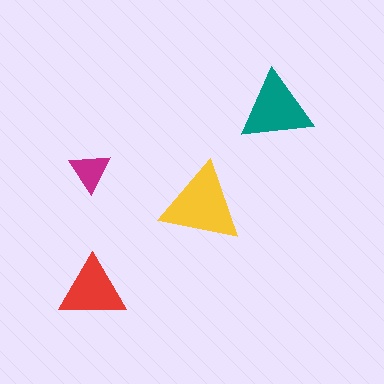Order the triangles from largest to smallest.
the yellow one, the teal one, the red one, the magenta one.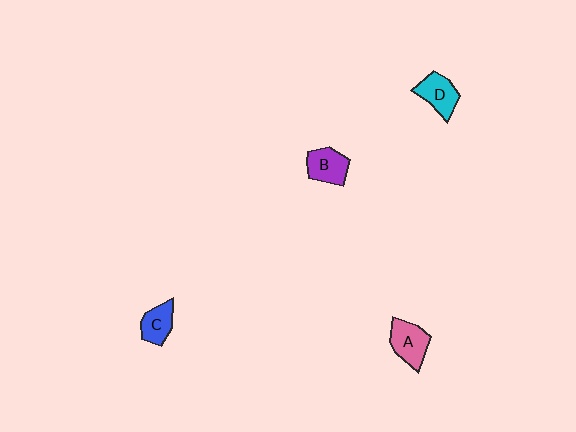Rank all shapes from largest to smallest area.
From largest to smallest: A (pink), D (cyan), B (purple), C (blue).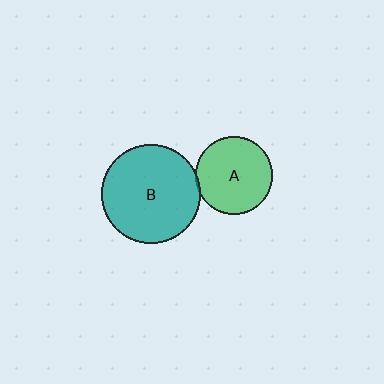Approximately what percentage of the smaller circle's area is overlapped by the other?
Approximately 5%.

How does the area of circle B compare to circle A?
Approximately 1.6 times.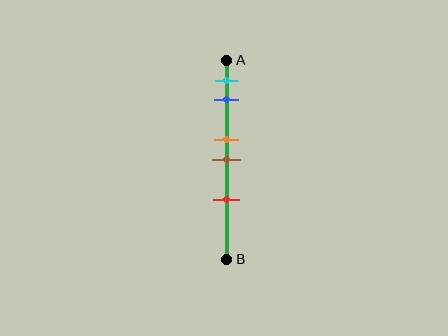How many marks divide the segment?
There are 5 marks dividing the segment.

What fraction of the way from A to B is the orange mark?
The orange mark is approximately 40% (0.4) of the way from A to B.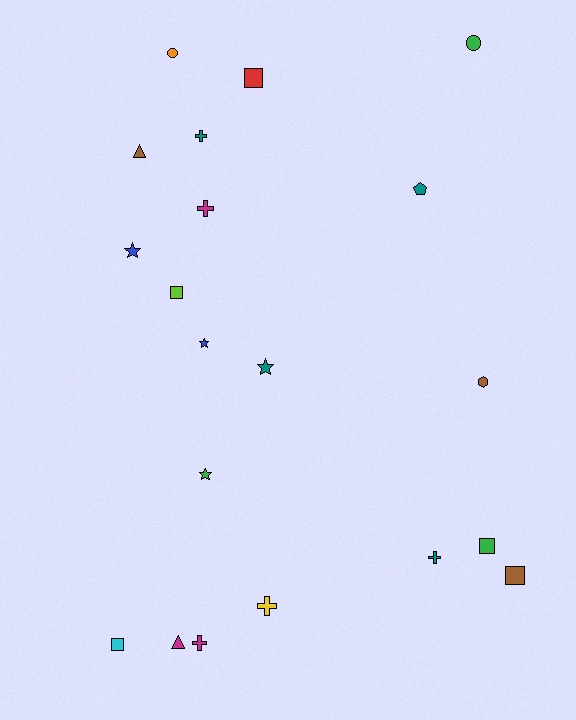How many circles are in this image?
There are 2 circles.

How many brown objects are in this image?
There are 3 brown objects.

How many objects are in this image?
There are 20 objects.